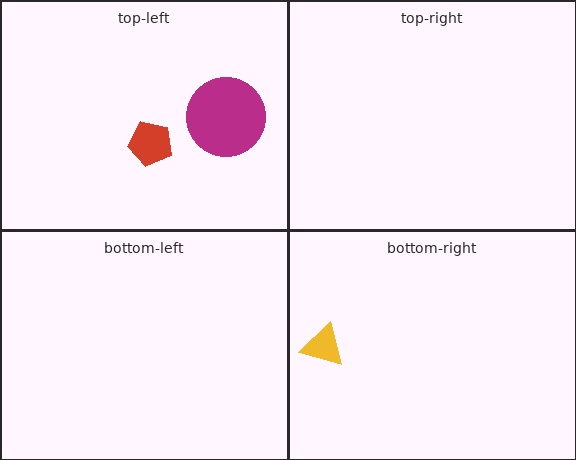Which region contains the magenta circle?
The top-left region.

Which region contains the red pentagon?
The top-left region.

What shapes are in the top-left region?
The magenta circle, the red pentagon.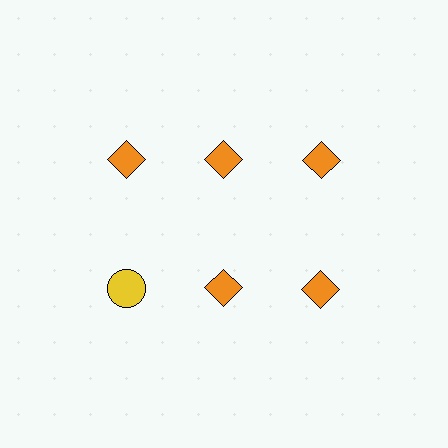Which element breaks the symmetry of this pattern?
The yellow circle in the second row, leftmost column breaks the symmetry. All other shapes are orange diamonds.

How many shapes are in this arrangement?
There are 6 shapes arranged in a grid pattern.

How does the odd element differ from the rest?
It differs in both color (yellow instead of orange) and shape (circle instead of diamond).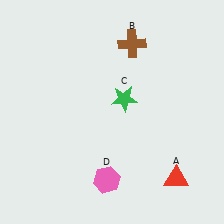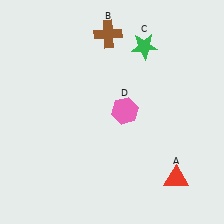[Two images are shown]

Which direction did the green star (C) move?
The green star (C) moved up.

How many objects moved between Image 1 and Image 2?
3 objects moved between the two images.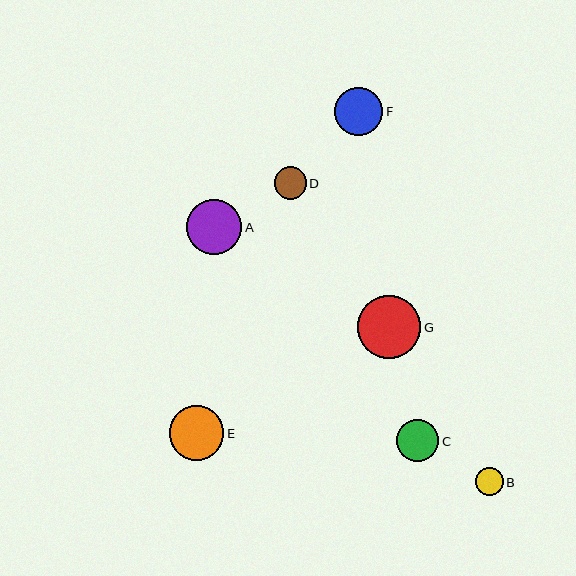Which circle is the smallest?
Circle B is the smallest with a size of approximately 28 pixels.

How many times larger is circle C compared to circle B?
Circle C is approximately 1.5 times the size of circle B.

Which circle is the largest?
Circle G is the largest with a size of approximately 63 pixels.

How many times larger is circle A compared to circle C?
Circle A is approximately 1.3 times the size of circle C.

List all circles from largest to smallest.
From largest to smallest: G, A, E, F, C, D, B.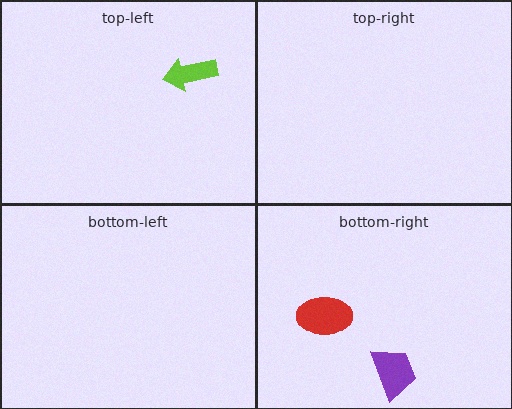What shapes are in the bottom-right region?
The red ellipse, the purple trapezoid.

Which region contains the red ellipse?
The bottom-right region.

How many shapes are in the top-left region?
1.